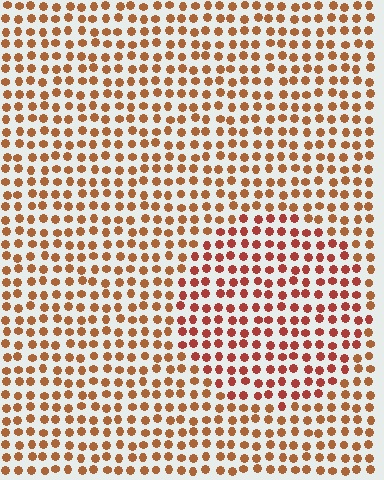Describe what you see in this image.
The image is filled with small brown elements in a uniform arrangement. A circle-shaped region is visible where the elements are tinted to a slightly different hue, forming a subtle color boundary.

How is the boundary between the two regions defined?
The boundary is defined purely by a slight shift in hue (about 22 degrees). Spacing, size, and orientation are identical on both sides.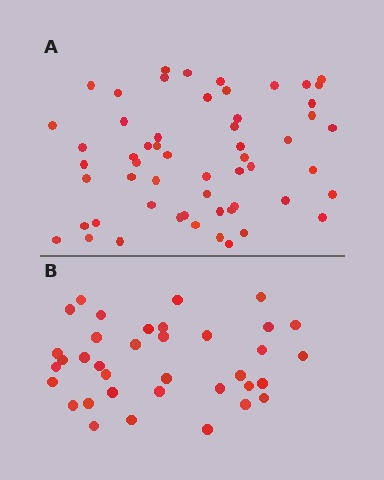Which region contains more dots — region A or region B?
Region A (the top region) has more dots.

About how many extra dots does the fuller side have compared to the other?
Region A has approximately 20 more dots than region B.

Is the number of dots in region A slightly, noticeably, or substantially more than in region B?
Region A has substantially more. The ratio is roughly 1.6 to 1.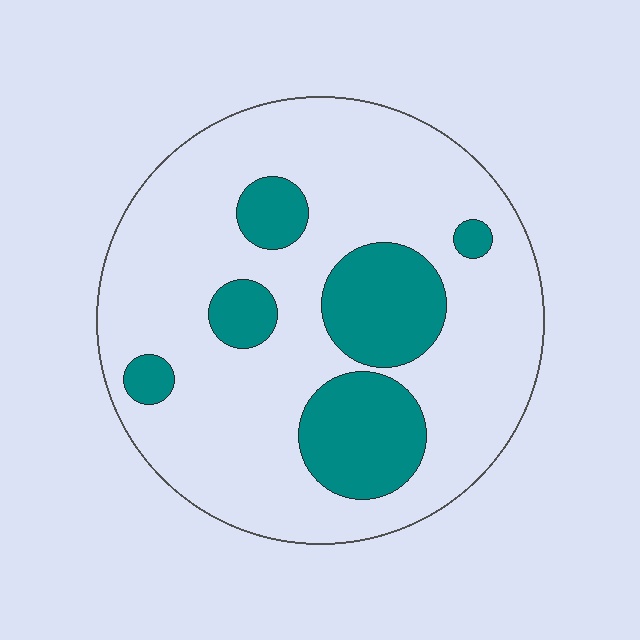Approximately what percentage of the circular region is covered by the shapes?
Approximately 25%.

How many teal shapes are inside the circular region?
6.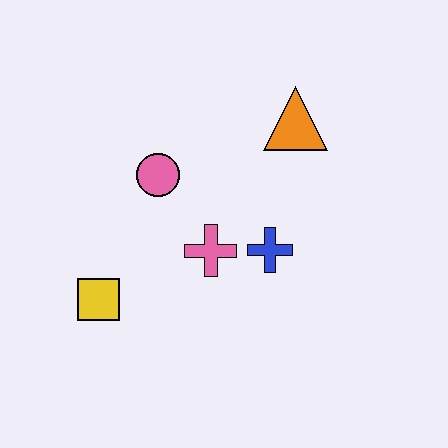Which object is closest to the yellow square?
The pink cross is closest to the yellow square.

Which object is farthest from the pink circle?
The orange triangle is farthest from the pink circle.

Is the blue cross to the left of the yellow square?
No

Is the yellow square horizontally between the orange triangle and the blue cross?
No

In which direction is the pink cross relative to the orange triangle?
The pink cross is below the orange triangle.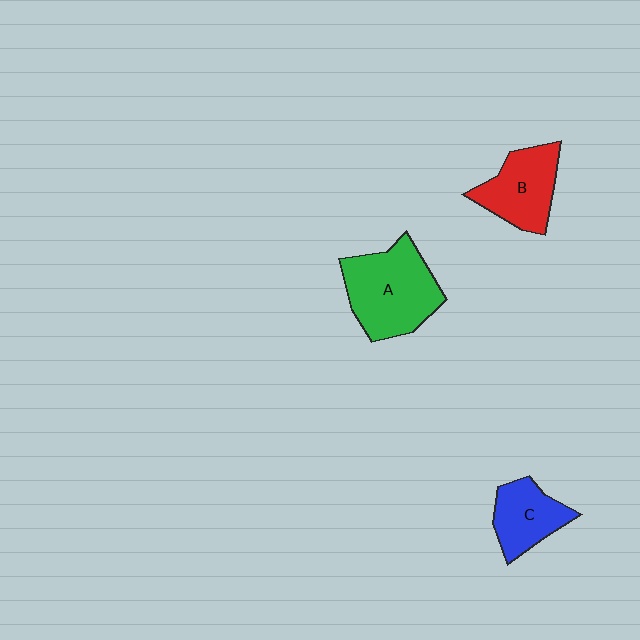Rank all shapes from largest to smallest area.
From largest to smallest: A (green), B (red), C (blue).